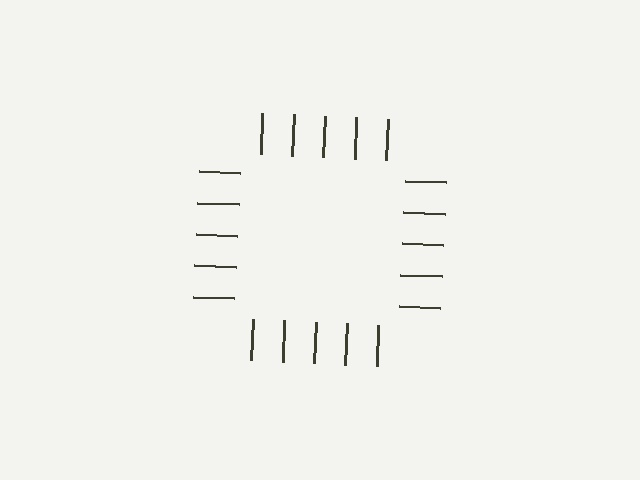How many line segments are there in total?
20 — 5 along each of the 4 edges.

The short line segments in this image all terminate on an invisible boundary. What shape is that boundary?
An illusory square — the line segments terminate on its edges but no continuous stroke is drawn.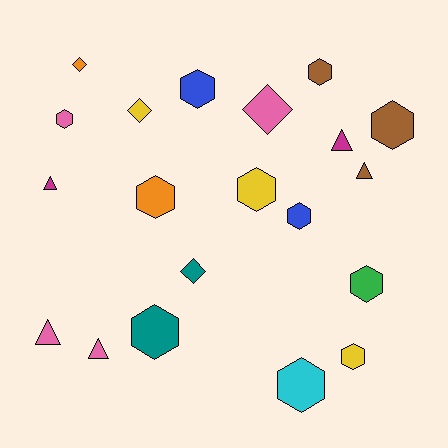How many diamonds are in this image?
There are 4 diamonds.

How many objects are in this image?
There are 20 objects.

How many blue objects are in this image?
There are 2 blue objects.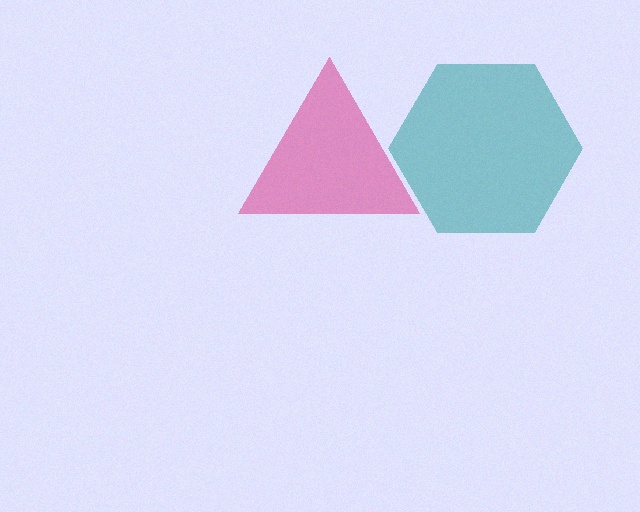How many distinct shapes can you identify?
There are 2 distinct shapes: a teal hexagon, a pink triangle.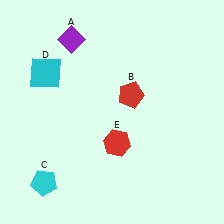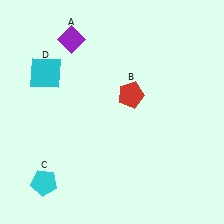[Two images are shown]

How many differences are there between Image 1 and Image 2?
There is 1 difference between the two images.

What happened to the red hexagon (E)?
The red hexagon (E) was removed in Image 2. It was in the bottom-right area of Image 1.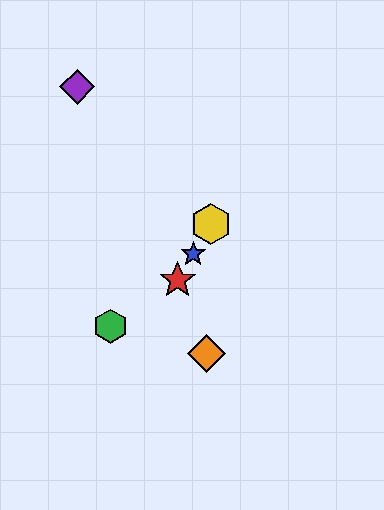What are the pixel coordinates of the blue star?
The blue star is at (193, 254).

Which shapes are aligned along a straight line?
The red star, the blue star, the yellow hexagon are aligned along a straight line.